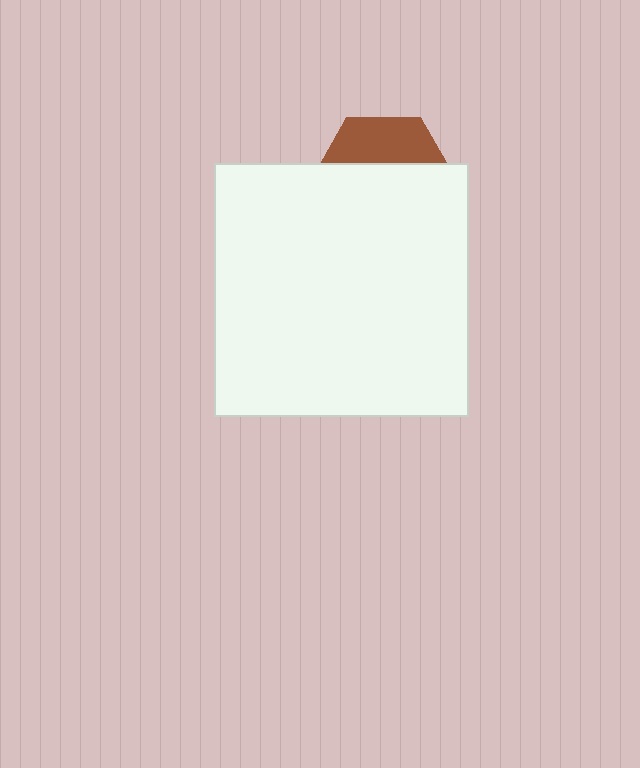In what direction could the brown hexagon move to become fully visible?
The brown hexagon could move up. That would shift it out from behind the white square entirely.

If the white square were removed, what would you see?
You would see the complete brown hexagon.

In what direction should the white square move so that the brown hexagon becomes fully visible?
The white square should move down. That is the shortest direction to clear the overlap and leave the brown hexagon fully visible.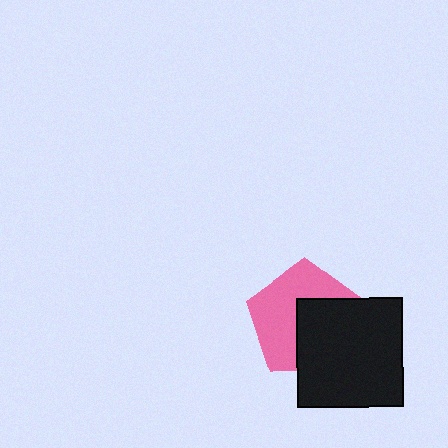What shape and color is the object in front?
The object in front is a black rectangle.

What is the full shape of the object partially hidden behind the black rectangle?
The partially hidden object is a pink pentagon.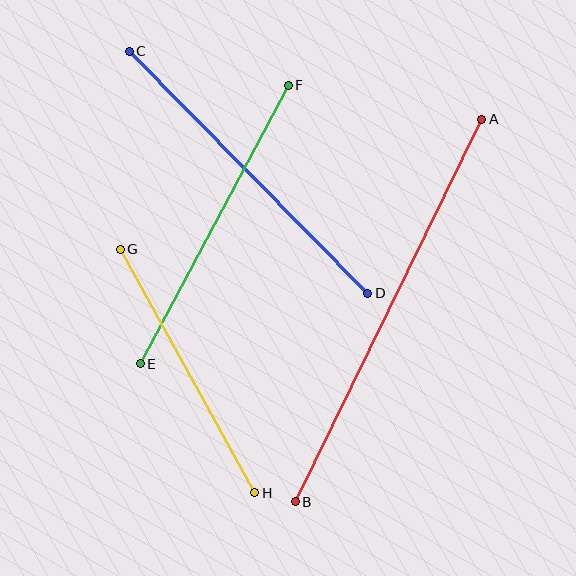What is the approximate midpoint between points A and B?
The midpoint is at approximately (389, 310) pixels.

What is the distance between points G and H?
The distance is approximately 278 pixels.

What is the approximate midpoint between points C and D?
The midpoint is at approximately (249, 172) pixels.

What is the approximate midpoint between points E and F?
The midpoint is at approximately (214, 224) pixels.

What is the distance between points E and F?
The distance is approximately 315 pixels.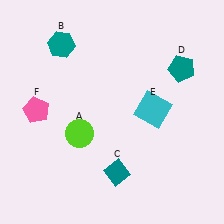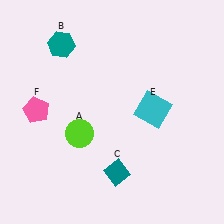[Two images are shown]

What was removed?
The teal pentagon (D) was removed in Image 2.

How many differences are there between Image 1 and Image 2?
There is 1 difference between the two images.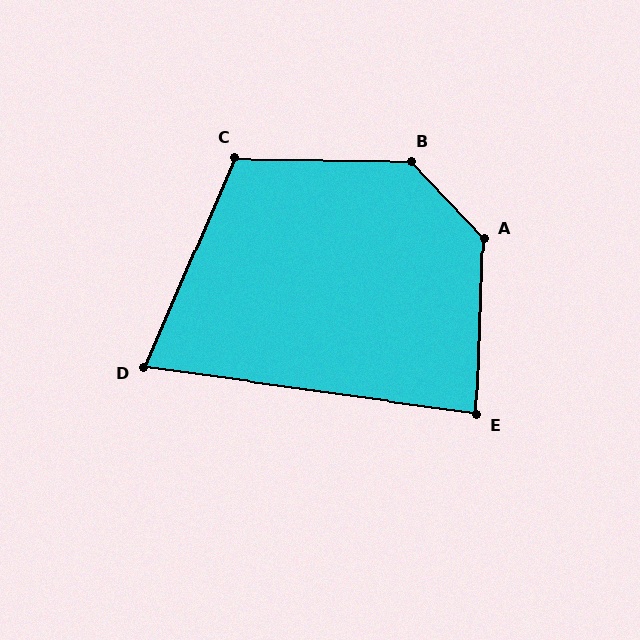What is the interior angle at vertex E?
Approximately 84 degrees (acute).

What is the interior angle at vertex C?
Approximately 113 degrees (obtuse).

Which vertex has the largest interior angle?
A, at approximately 134 degrees.